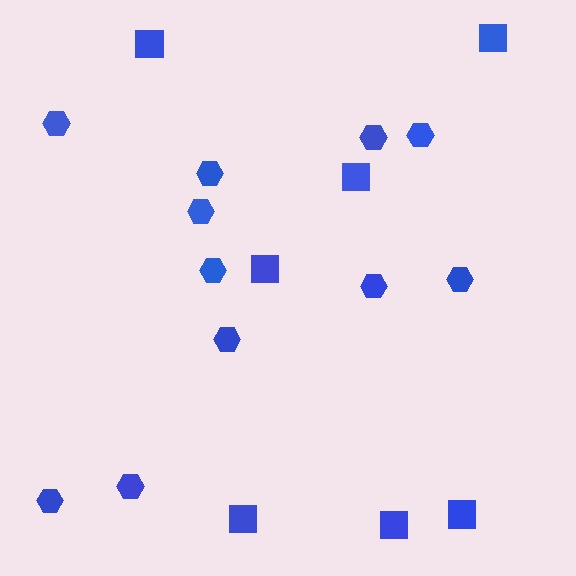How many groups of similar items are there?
There are 2 groups: one group of hexagons (11) and one group of squares (7).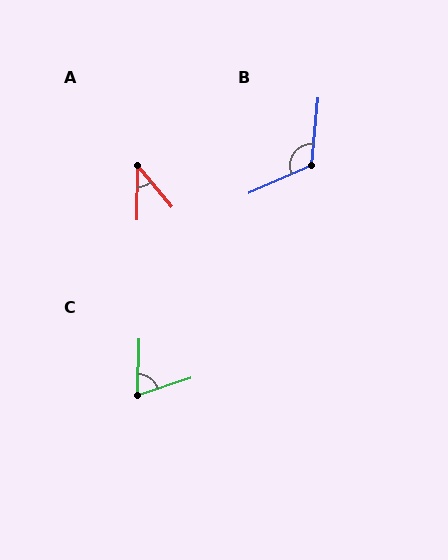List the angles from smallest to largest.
A (40°), C (71°), B (120°).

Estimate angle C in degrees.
Approximately 71 degrees.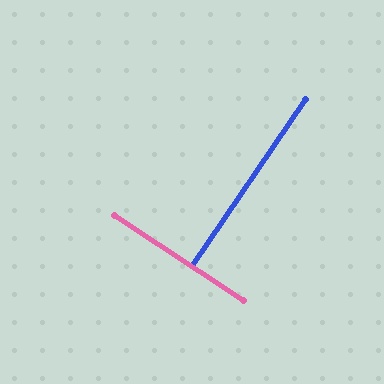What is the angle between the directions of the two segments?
Approximately 89 degrees.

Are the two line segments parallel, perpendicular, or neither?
Perpendicular — they meet at approximately 89°.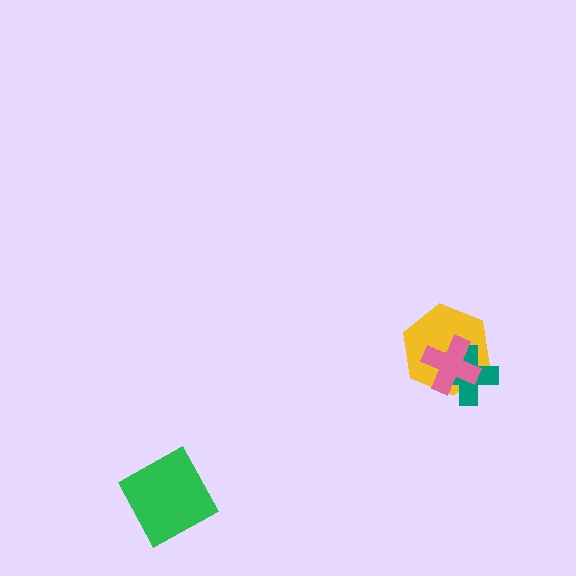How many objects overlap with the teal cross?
2 objects overlap with the teal cross.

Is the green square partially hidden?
No, no other shape covers it.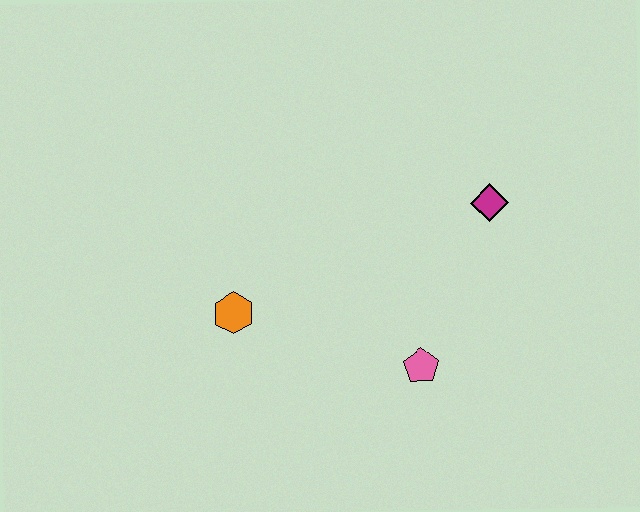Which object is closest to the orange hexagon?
The pink pentagon is closest to the orange hexagon.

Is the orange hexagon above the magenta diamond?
No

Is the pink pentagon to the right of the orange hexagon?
Yes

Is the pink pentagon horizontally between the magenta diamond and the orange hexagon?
Yes